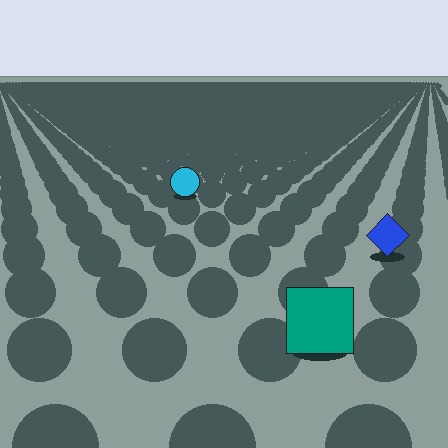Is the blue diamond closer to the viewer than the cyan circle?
Yes. The blue diamond is closer — you can tell from the texture gradient: the ground texture is coarser near it.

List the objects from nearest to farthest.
From nearest to farthest: the teal square, the blue diamond, the cyan circle.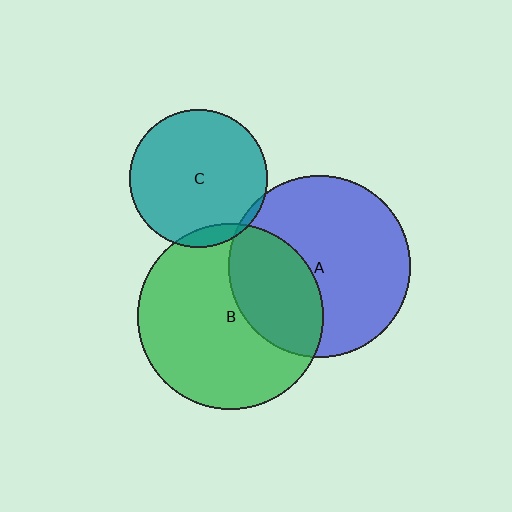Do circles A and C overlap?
Yes.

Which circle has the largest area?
Circle B (green).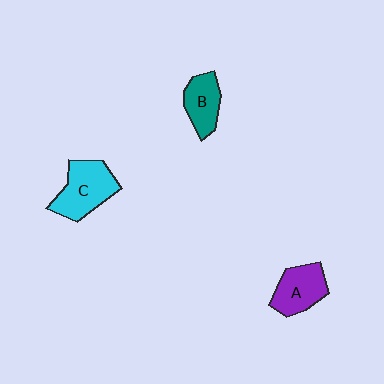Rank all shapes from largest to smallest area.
From largest to smallest: C (cyan), A (purple), B (teal).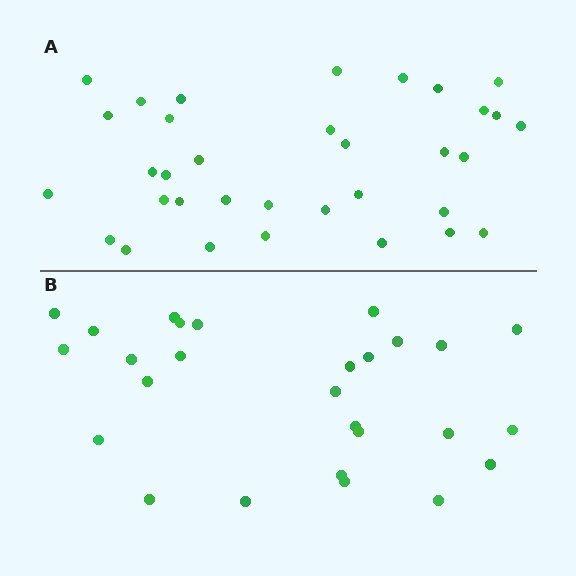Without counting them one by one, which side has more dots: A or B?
Region A (the top region) has more dots.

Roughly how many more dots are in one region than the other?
Region A has roughly 8 or so more dots than region B.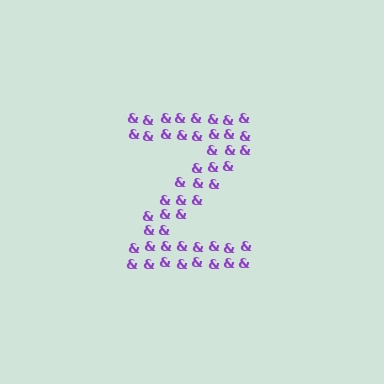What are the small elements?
The small elements are ampersands.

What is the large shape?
The large shape is the letter Z.